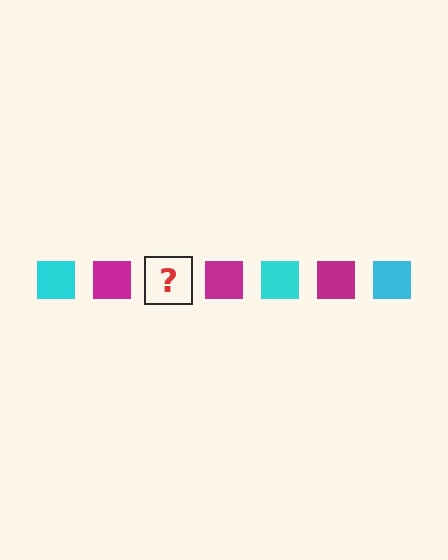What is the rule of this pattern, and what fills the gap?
The rule is that the pattern cycles through cyan, magenta squares. The gap should be filled with a cyan square.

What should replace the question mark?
The question mark should be replaced with a cyan square.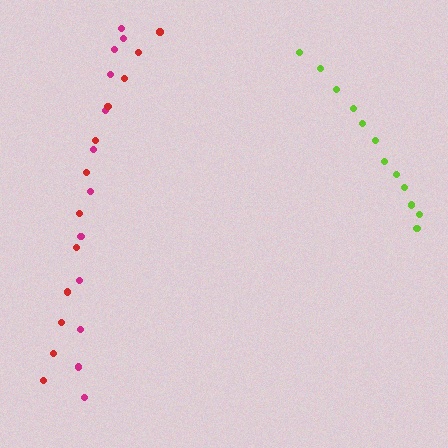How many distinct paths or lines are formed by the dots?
There are 3 distinct paths.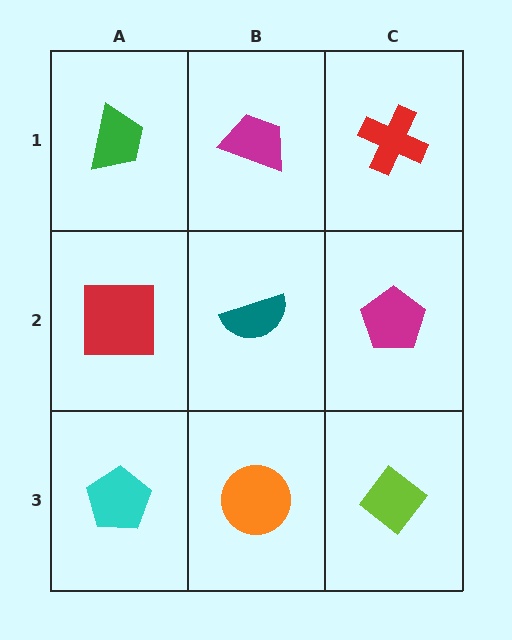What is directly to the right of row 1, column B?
A red cross.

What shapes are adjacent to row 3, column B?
A teal semicircle (row 2, column B), a cyan pentagon (row 3, column A), a lime diamond (row 3, column C).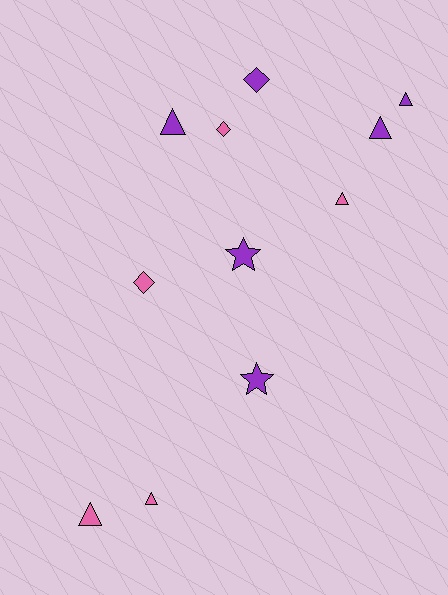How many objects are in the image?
There are 11 objects.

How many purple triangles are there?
There are 3 purple triangles.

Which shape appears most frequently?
Triangle, with 6 objects.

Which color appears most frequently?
Purple, with 6 objects.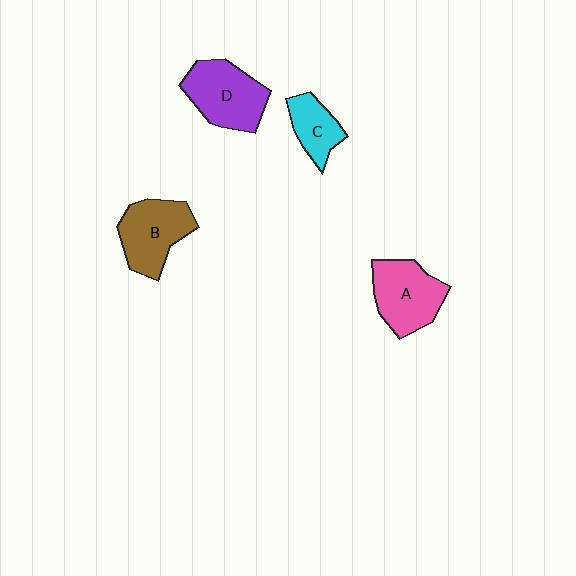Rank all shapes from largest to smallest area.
From largest to smallest: D (purple), A (pink), B (brown), C (cyan).